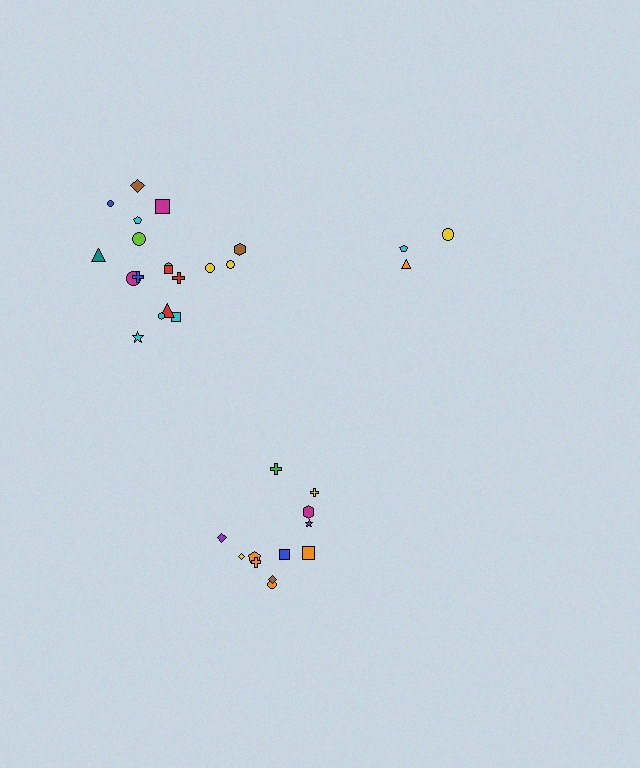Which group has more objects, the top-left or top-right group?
The top-left group.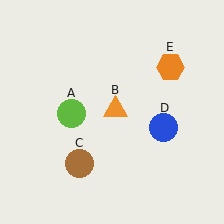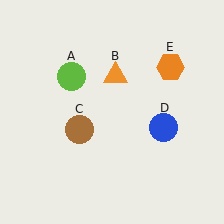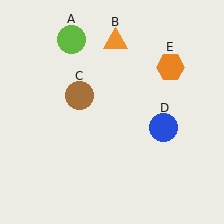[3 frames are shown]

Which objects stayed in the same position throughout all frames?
Blue circle (object D) and orange hexagon (object E) remained stationary.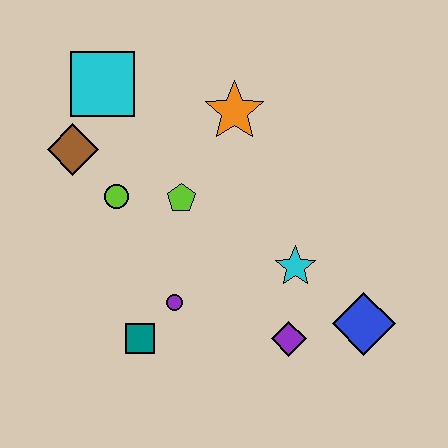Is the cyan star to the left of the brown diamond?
No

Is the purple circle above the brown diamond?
No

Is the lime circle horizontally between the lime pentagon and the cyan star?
No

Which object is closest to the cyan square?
The brown diamond is closest to the cyan square.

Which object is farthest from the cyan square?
The blue diamond is farthest from the cyan square.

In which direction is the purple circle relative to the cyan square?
The purple circle is below the cyan square.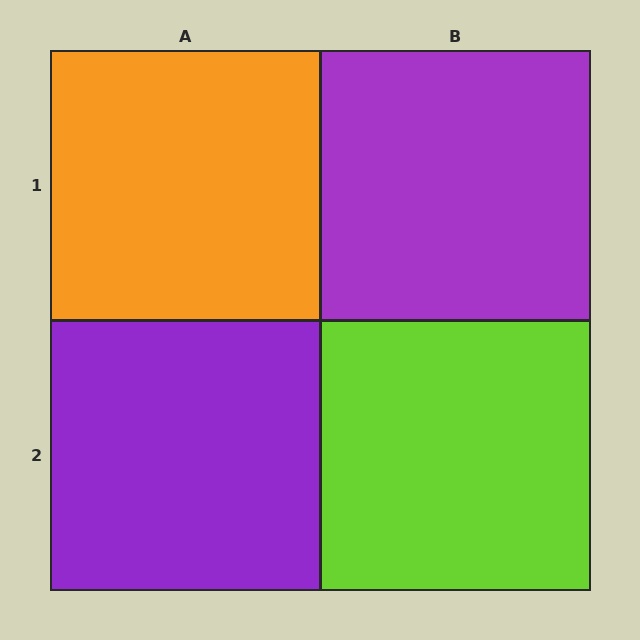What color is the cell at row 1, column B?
Purple.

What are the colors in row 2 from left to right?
Purple, lime.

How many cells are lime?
1 cell is lime.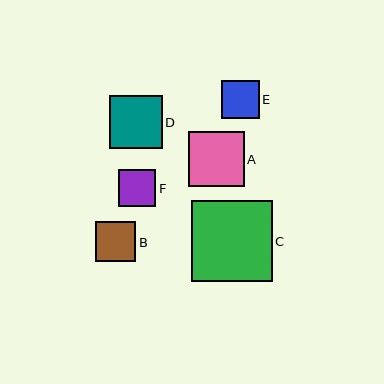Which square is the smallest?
Square F is the smallest with a size of approximately 37 pixels.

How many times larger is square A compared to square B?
Square A is approximately 1.4 times the size of square B.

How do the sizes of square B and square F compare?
Square B and square F are approximately the same size.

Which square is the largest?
Square C is the largest with a size of approximately 81 pixels.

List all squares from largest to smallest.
From largest to smallest: C, A, D, B, E, F.